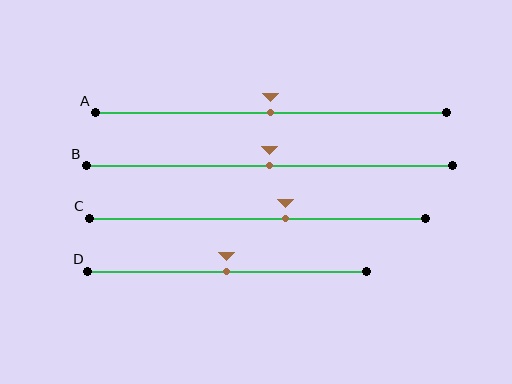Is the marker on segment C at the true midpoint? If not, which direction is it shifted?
No, the marker on segment C is shifted to the right by about 8% of the segment length.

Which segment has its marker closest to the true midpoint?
Segment A has its marker closest to the true midpoint.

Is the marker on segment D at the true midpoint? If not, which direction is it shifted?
Yes, the marker on segment D is at the true midpoint.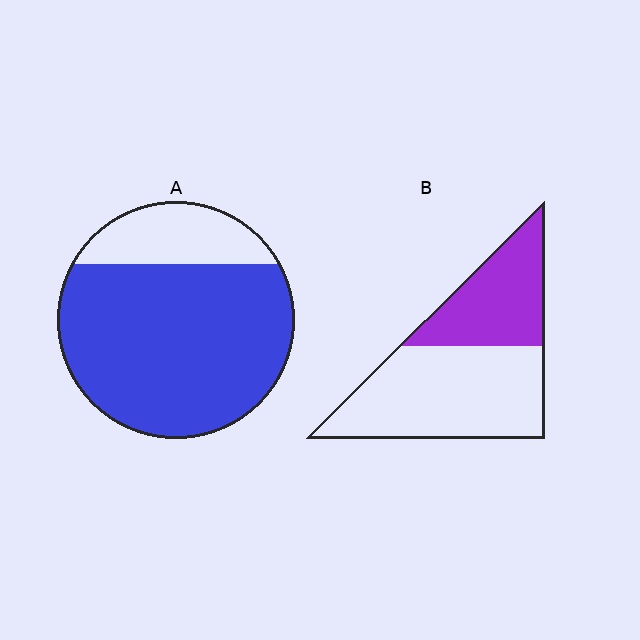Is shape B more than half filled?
No.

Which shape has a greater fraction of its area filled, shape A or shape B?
Shape A.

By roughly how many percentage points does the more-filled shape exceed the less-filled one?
By roughly 40 percentage points (A over B).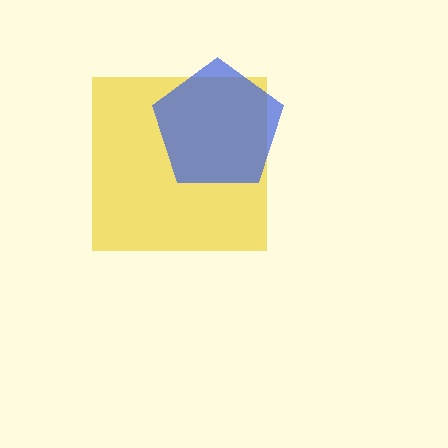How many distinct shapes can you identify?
There are 2 distinct shapes: a yellow square, a blue pentagon.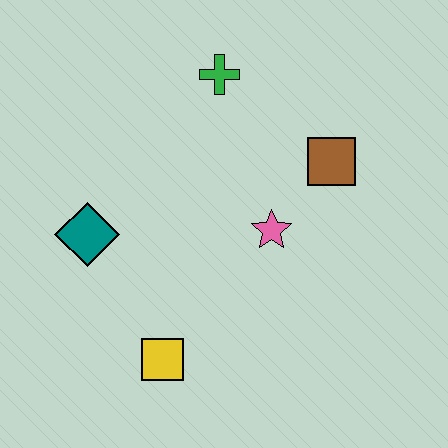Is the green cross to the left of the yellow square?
No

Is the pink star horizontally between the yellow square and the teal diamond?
No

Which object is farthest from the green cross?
The yellow square is farthest from the green cross.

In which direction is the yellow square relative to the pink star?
The yellow square is below the pink star.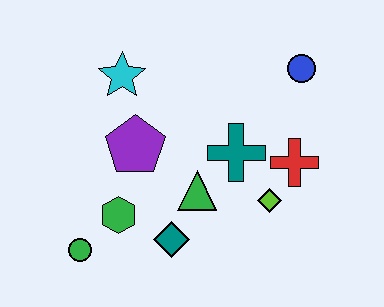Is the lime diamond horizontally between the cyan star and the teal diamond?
No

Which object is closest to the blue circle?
The red cross is closest to the blue circle.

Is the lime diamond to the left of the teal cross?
No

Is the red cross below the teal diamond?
No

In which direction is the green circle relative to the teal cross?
The green circle is to the left of the teal cross.